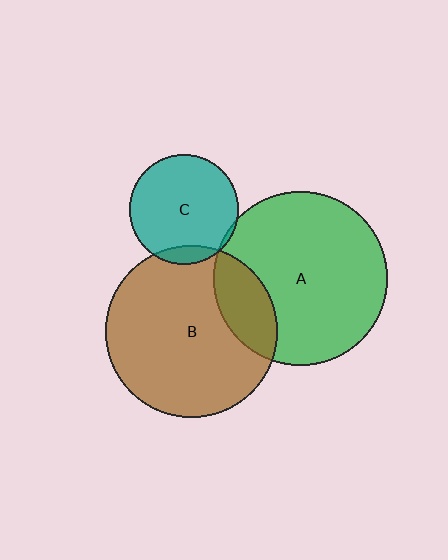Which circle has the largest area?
Circle A (green).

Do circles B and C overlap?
Yes.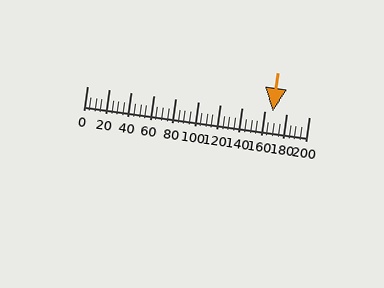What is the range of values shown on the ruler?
The ruler shows values from 0 to 200.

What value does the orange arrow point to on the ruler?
The orange arrow points to approximately 168.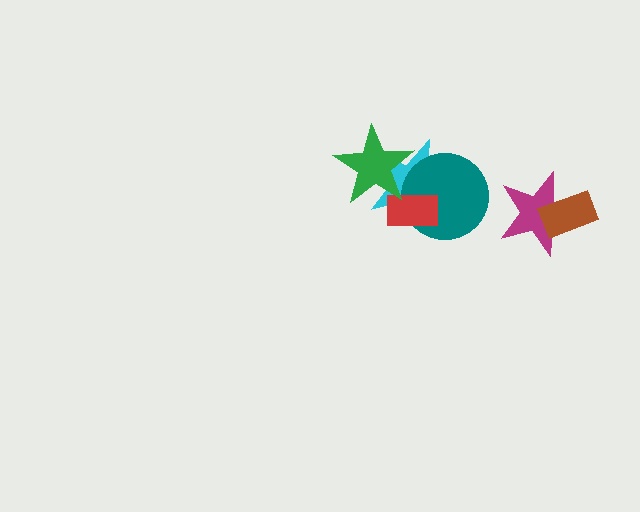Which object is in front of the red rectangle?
The green star is in front of the red rectangle.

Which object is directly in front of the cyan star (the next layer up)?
The teal circle is directly in front of the cyan star.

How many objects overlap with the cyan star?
3 objects overlap with the cyan star.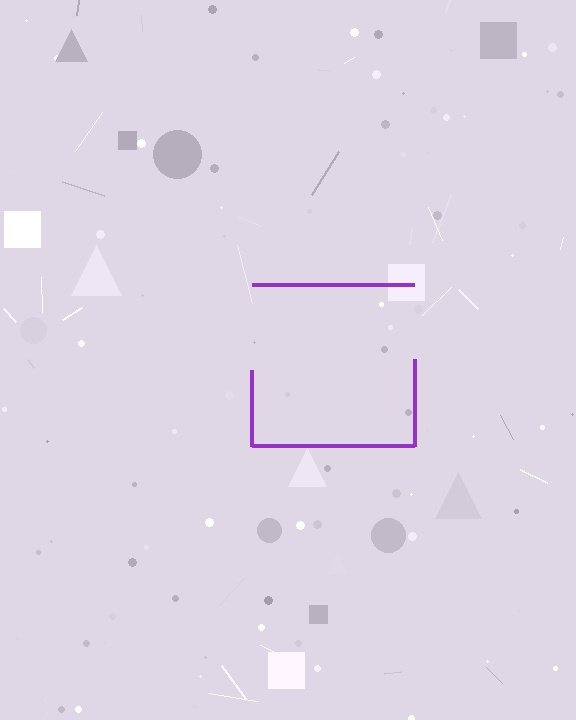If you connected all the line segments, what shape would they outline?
They would outline a square.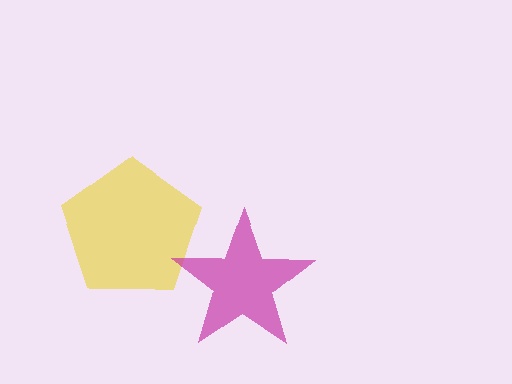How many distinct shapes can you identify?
There are 2 distinct shapes: a yellow pentagon, a magenta star.